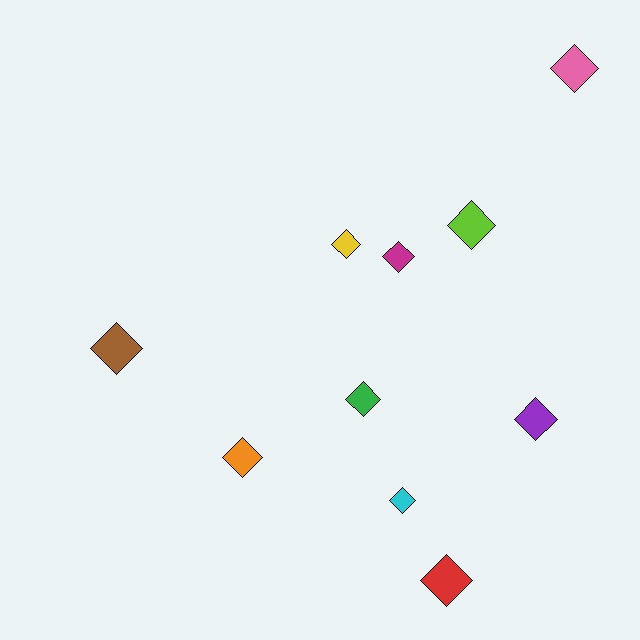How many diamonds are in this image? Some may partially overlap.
There are 10 diamonds.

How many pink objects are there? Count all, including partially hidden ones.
There is 1 pink object.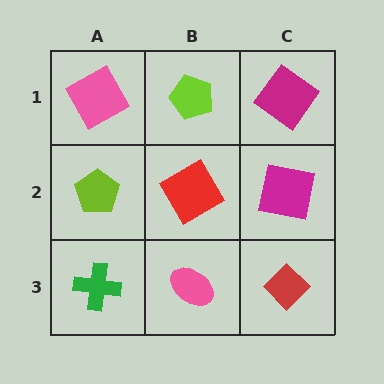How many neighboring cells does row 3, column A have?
2.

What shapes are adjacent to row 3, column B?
A red square (row 2, column B), a green cross (row 3, column A), a red diamond (row 3, column C).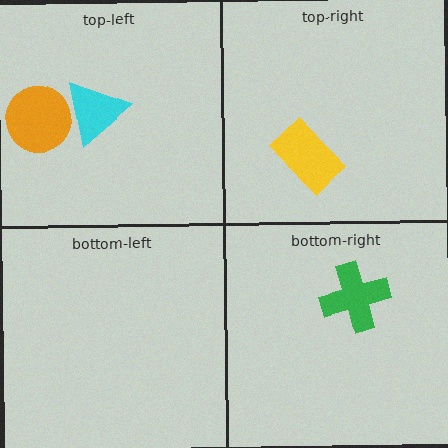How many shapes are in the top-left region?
2.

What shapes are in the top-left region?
The orange circle, the cyan triangle.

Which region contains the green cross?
The bottom-right region.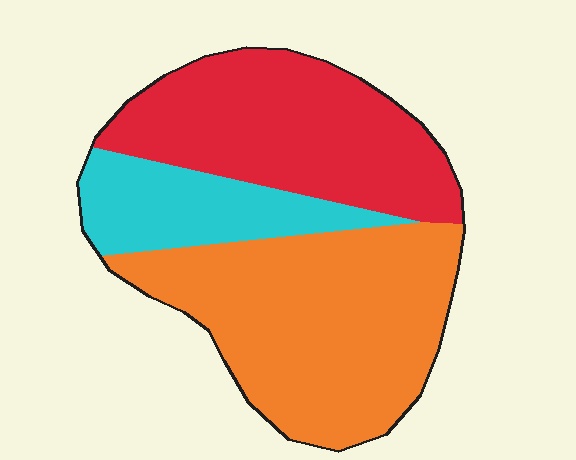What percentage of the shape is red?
Red takes up between a quarter and a half of the shape.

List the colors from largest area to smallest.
From largest to smallest: orange, red, cyan.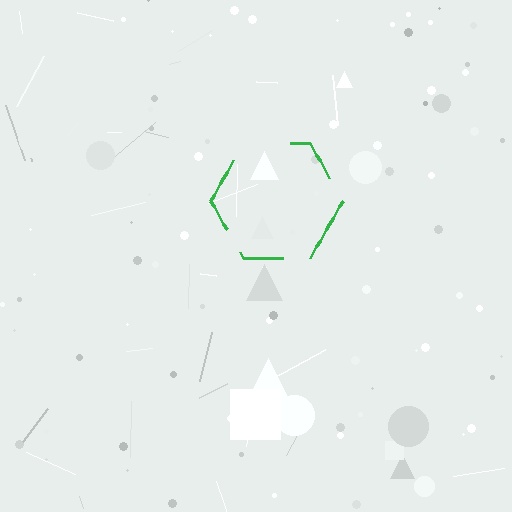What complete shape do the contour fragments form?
The contour fragments form a hexagon.